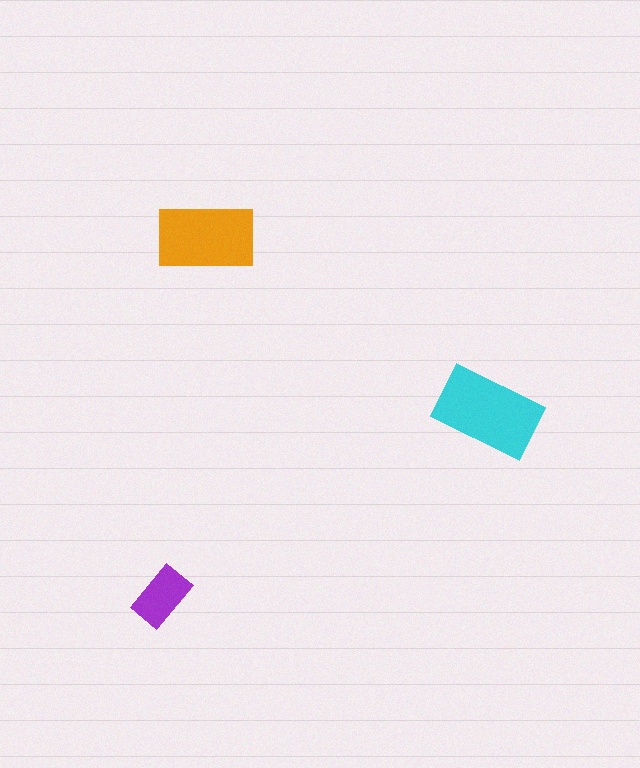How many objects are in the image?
There are 3 objects in the image.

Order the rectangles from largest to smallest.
the cyan one, the orange one, the purple one.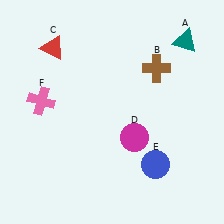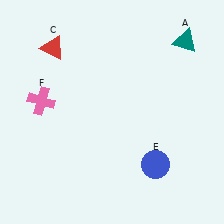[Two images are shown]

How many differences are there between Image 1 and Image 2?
There are 2 differences between the two images.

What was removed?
The magenta circle (D), the brown cross (B) were removed in Image 2.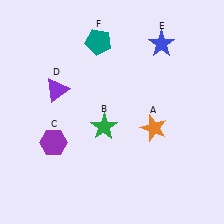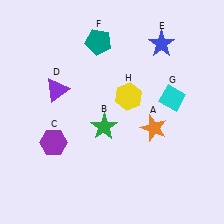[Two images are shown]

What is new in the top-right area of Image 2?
A yellow hexagon (H) was added in the top-right area of Image 2.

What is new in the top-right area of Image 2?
A cyan diamond (G) was added in the top-right area of Image 2.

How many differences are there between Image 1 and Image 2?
There are 2 differences between the two images.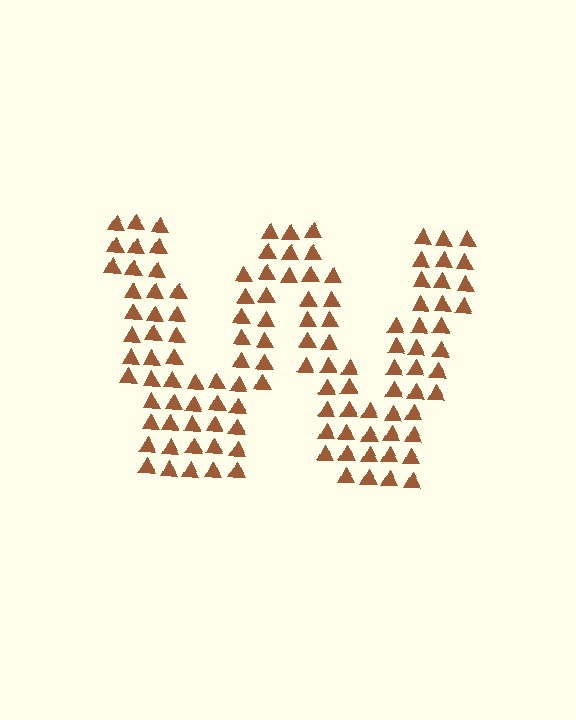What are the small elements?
The small elements are triangles.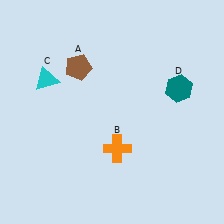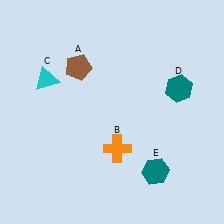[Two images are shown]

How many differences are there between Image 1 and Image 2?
There is 1 difference between the two images.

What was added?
A teal hexagon (E) was added in Image 2.